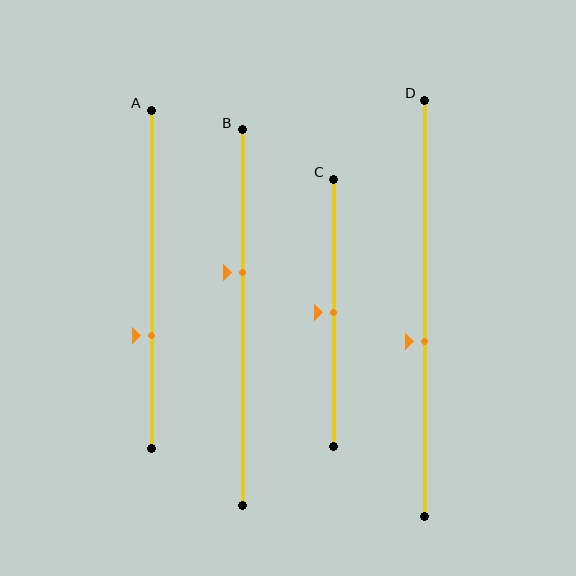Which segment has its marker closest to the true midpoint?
Segment C has its marker closest to the true midpoint.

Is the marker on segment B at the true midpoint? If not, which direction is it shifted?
No, the marker on segment B is shifted upward by about 12% of the segment length.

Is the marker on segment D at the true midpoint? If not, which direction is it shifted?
No, the marker on segment D is shifted downward by about 8% of the segment length.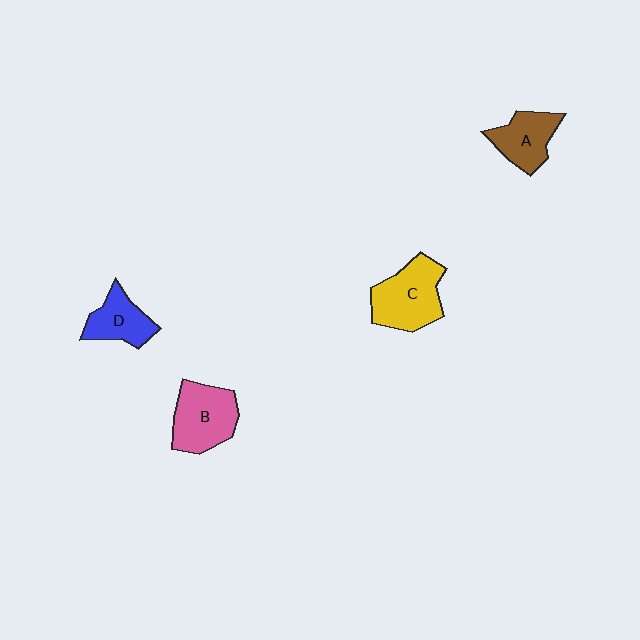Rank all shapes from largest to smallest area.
From largest to smallest: C (yellow), B (pink), A (brown), D (blue).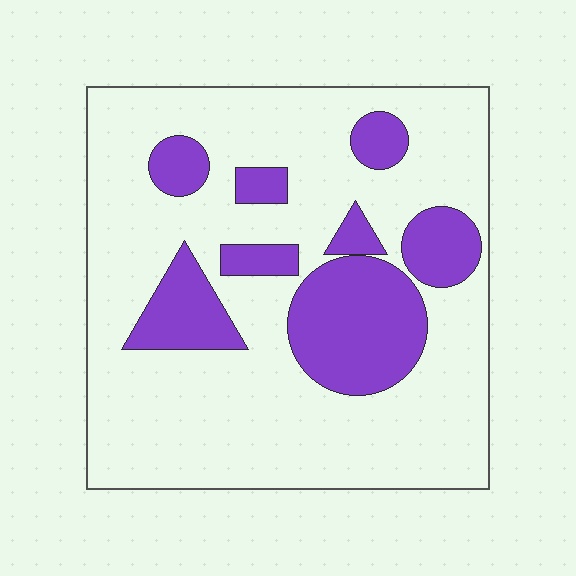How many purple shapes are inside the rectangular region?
8.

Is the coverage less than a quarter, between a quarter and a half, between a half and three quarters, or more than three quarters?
Less than a quarter.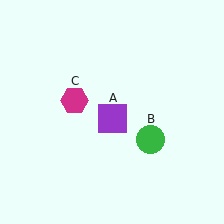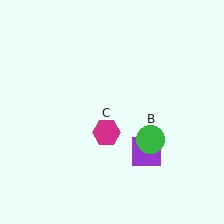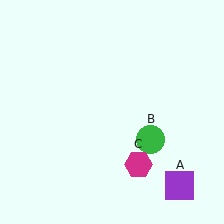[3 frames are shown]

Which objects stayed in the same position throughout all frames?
Green circle (object B) remained stationary.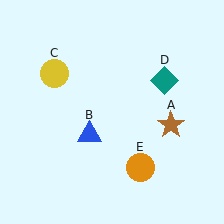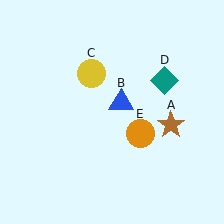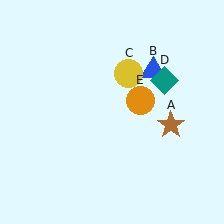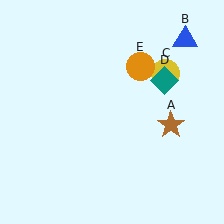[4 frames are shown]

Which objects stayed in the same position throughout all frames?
Brown star (object A) and teal diamond (object D) remained stationary.